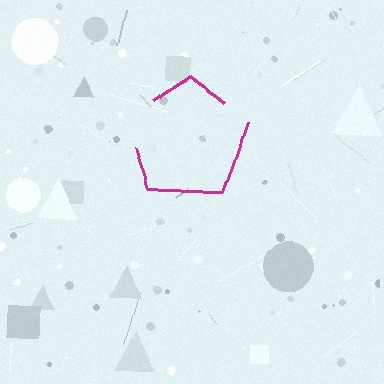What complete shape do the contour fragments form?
The contour fragments form a pentagon.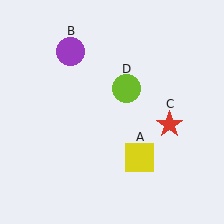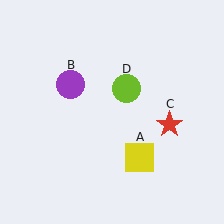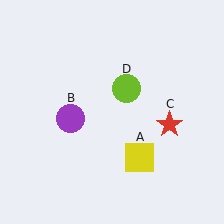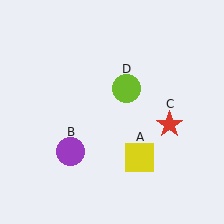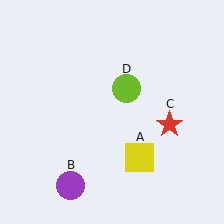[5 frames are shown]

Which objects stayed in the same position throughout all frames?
Yellow square (object A) and red star (object C) and lime circle (object D) remained stationary.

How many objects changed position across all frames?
1 object changed position: purple circle (object B).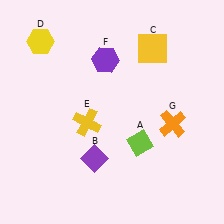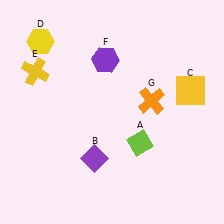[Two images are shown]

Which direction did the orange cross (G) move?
The orange cross (G) moved up.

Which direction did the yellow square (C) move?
The yellow square (C) moved down.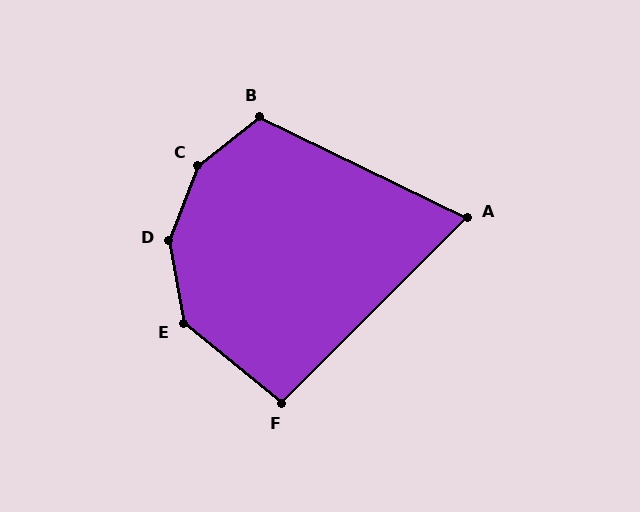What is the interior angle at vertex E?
Approximately 139 degrees (obtuse).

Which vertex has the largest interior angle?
C, at approximately 150 degrees.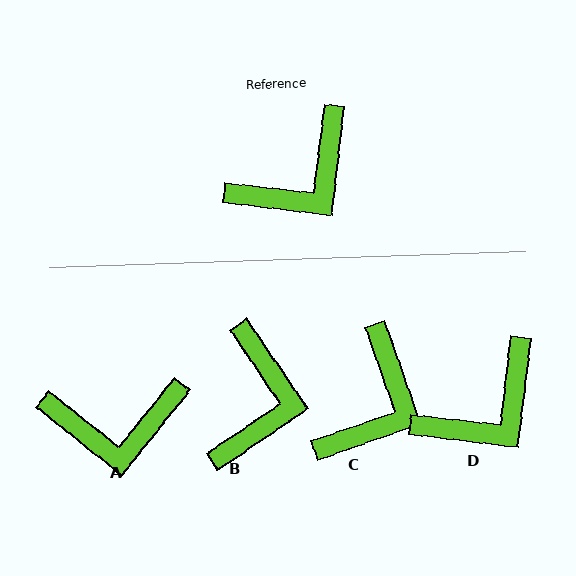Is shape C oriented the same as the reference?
No, it is off by about 26 degrees.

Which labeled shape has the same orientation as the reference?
D.